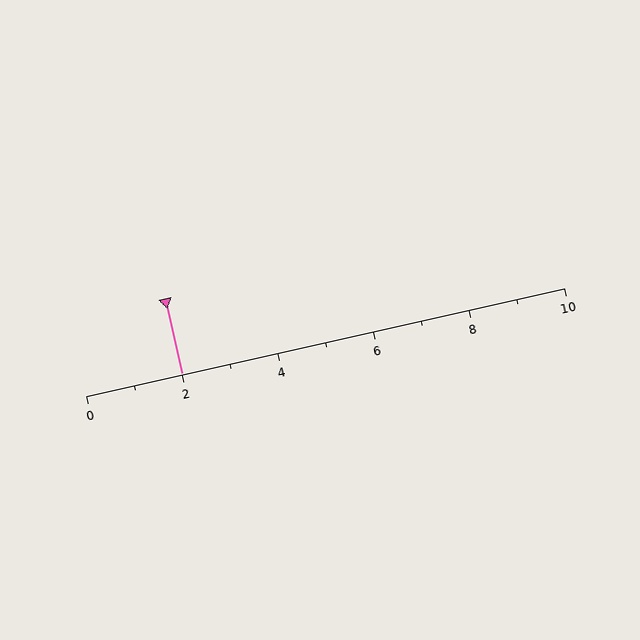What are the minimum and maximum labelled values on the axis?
The axis runs from 0 to 10.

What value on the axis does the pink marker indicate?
The marker indicates approximately 2.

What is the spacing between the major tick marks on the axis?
The major ticks are spaced 2 apart.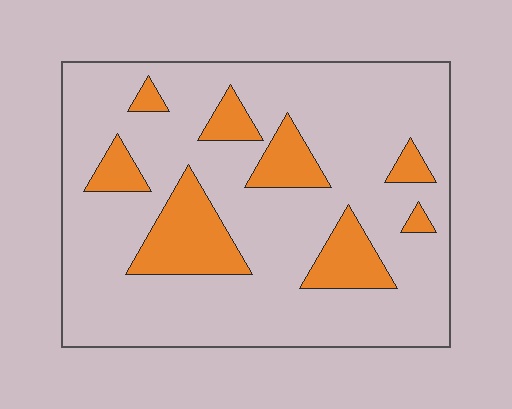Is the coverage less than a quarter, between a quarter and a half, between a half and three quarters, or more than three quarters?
Less than a quarter.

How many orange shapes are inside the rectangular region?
8.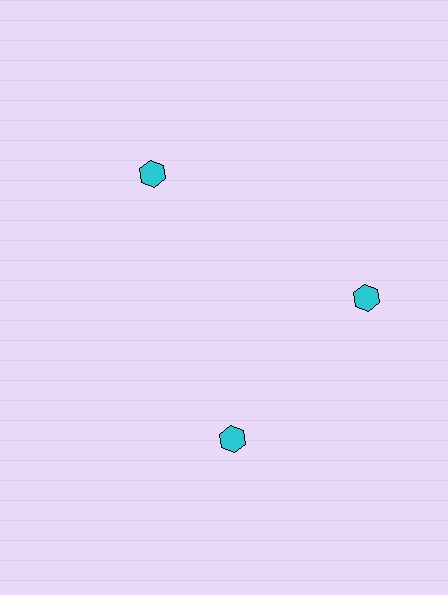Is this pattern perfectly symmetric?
No. The 3 cyan hexagons are arranged in a ring, but one element near the 7 o'clock position is rotated out of alignment along the ring, breaking the 3-fold rotational symmetry.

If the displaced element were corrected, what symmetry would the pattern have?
It would have 3-fold rotational symmetry — the pattern would map onto itself every 120 degrees.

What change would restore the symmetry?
The symmetry would be restored by rotating it back into even spacing with its neighbors so that all 3 hexagons sit at equal angles and equal distance from the center.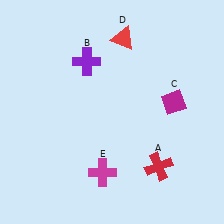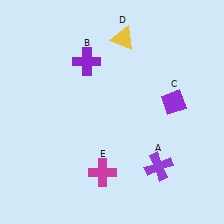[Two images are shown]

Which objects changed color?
A changed from red to purple. C changed from magenta to purple. D changed from red to yellow.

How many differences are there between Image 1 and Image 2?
There are 3 differences between the two images.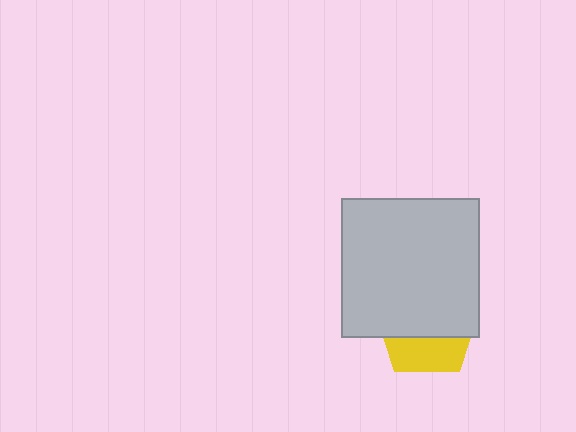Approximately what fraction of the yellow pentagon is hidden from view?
Roughly 64% of the yellow pentagon is hidden behind the light gray square.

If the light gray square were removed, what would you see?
You would see the complete yellow pentagon.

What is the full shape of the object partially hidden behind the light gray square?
The partially hidden object is a yellow pentagon.